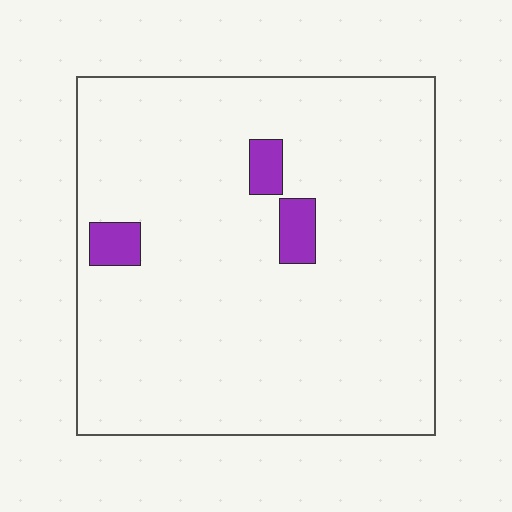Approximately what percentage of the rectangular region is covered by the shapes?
Approximately 5%.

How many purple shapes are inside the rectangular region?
3.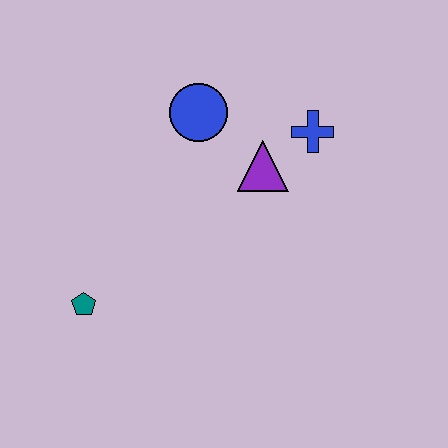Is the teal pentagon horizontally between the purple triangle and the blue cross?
No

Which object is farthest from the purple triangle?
The teal pentagon is farthest from the purple triangle.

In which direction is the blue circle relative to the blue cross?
The blue circle is to the left of the blue cross.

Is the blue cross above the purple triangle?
Yes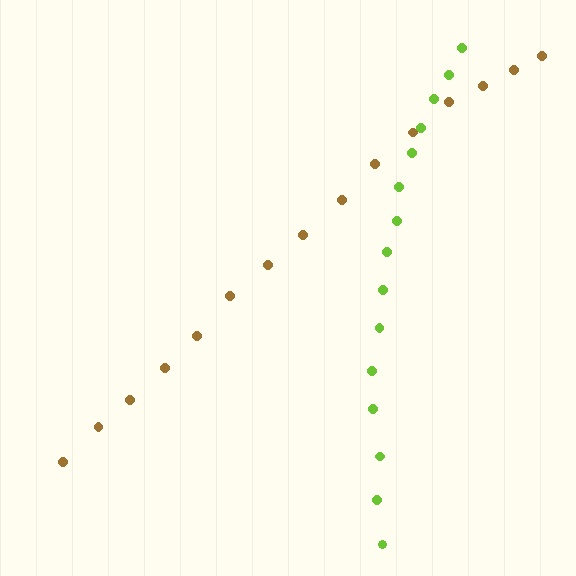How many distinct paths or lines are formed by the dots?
There are 2 distinct paths.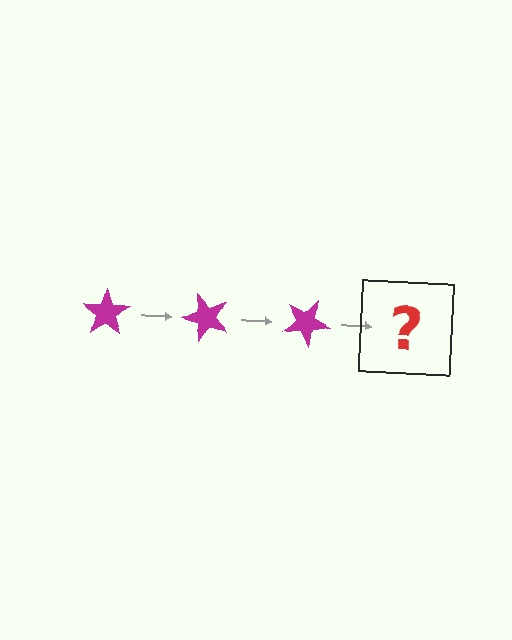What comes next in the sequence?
The next element should be a magenta star rotated 150 degrees.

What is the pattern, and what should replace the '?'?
The pattern is that the star rotates 50 degrees each step. The '?' should be a magenta star rotated 150 degrees.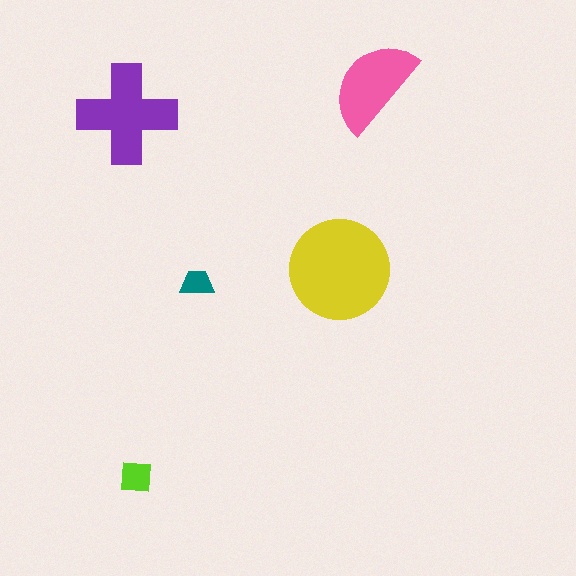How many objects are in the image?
There are 5 objects in the image.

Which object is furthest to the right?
The pink semicircle is rightmost.